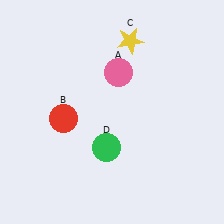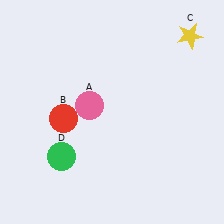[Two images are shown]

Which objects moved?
The objects that moved are: the pink circle (A), the yellow star (C), the green circle (D).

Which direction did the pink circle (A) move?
The pink circle (A) moved down.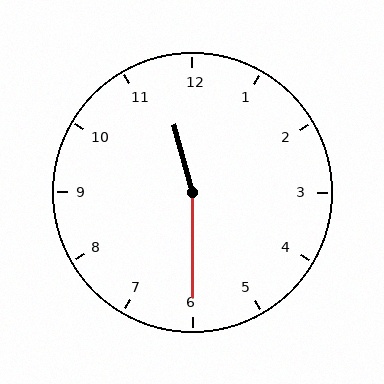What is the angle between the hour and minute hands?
Approximately 165 degrees.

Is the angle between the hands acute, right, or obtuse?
It is obtuse.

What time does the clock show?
11:30.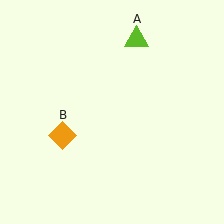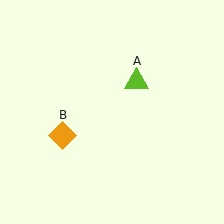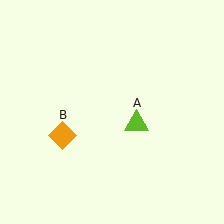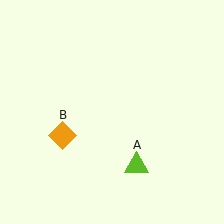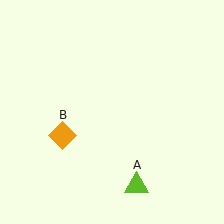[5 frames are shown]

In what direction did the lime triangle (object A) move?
The lime triangle (object A) moved down.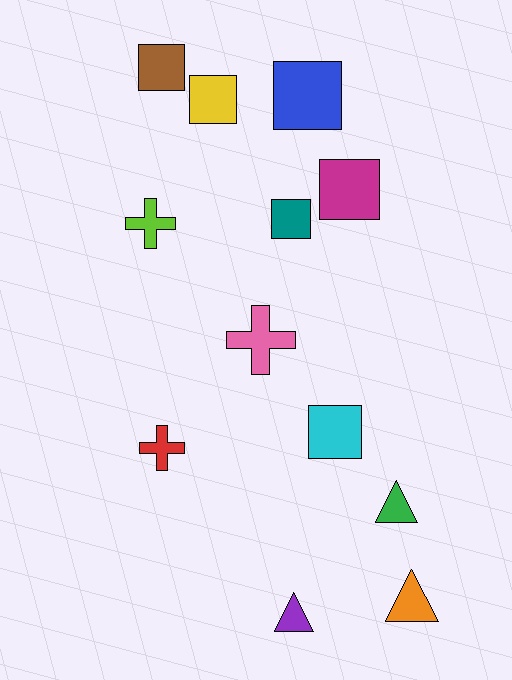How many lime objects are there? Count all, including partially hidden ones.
There is 1 lime object.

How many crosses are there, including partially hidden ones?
There are 3 crosses.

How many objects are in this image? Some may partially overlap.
There are 12 objects.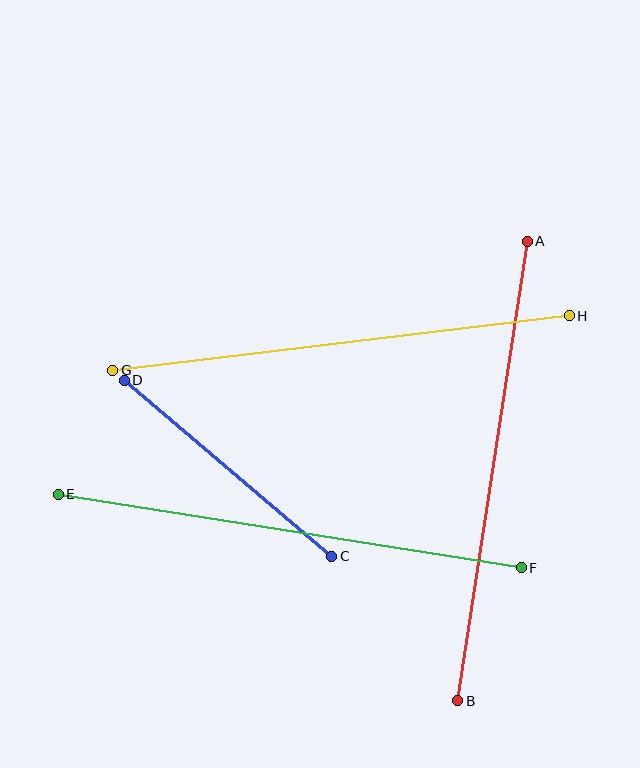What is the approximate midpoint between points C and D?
The midpoint is at approximately (228, 468) pixels.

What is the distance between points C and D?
The distance is approximately 272 pixels.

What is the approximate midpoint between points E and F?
The midpoint is at approximately (290, 531) pixels.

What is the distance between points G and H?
The distance is approximately 460 pixels.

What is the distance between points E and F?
The distance is approximately 469 pixels.